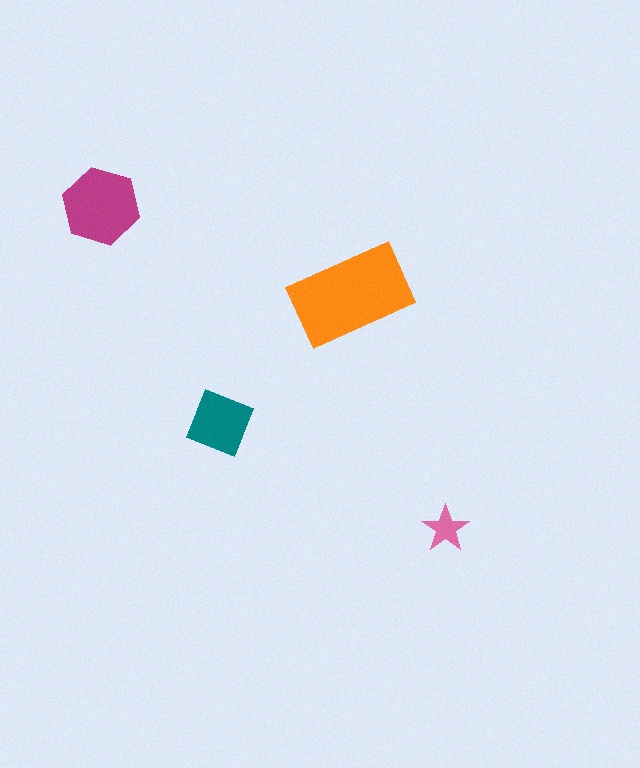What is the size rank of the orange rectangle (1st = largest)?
1st.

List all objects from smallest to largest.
The pink star, the teal diamond, the magenta hexagon, the orange rectangle.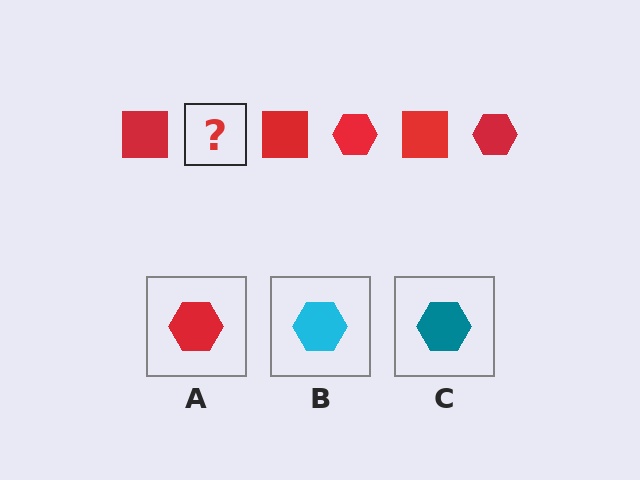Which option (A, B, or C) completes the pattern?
A.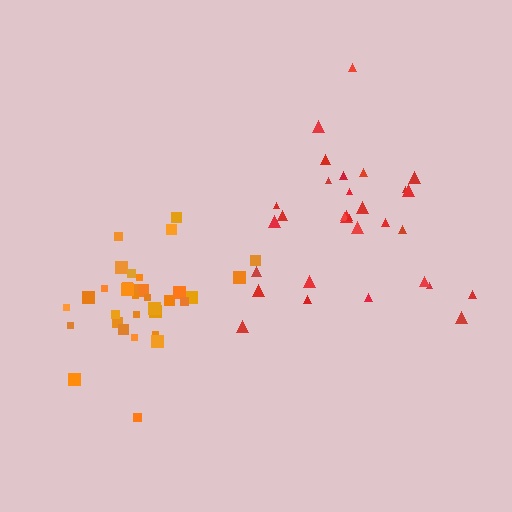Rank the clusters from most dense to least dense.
orange, red.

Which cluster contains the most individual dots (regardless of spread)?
Orange (33).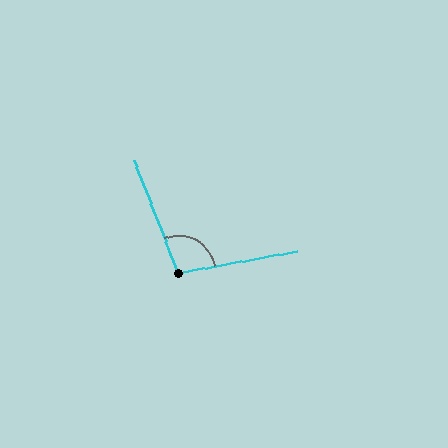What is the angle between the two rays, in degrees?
Approximately 101 degrees.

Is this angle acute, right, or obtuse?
It is obtuse.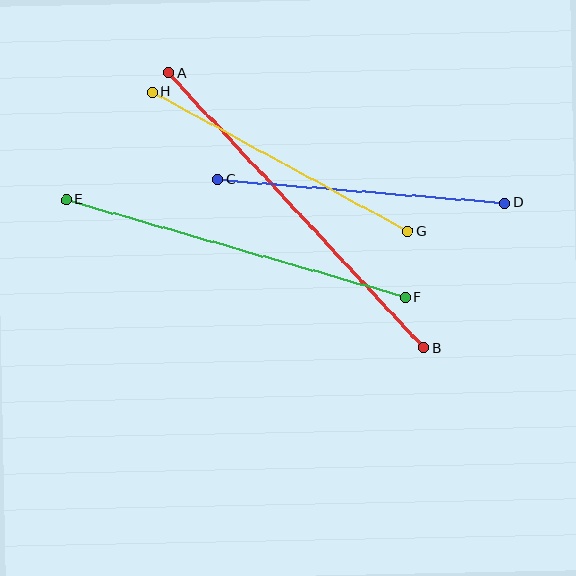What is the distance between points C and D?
The distance is approximately 288 pixels.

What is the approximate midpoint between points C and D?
The midpoint is at approximately (361, 191) pixels.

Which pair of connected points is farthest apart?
Points A and B are farthest apart.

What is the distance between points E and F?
The distance is approximately 353 pixels.